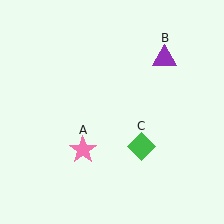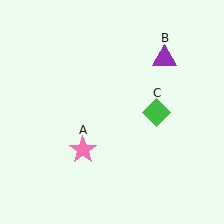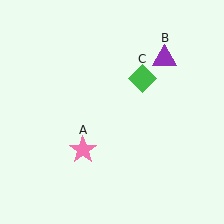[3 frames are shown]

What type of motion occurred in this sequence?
The green diamond (object C) rotated counterclockwise around the center of the scene.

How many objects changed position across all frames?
1 object changed position: green diamond (object C).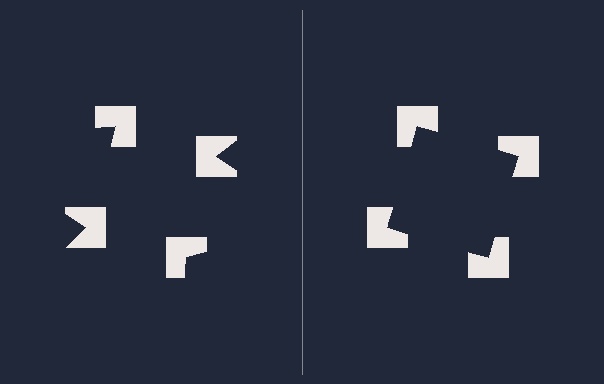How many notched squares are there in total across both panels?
8 — 4 on each side.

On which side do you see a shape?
An illusory square appears on the right side. On the left side the wedge cuts are rotated, so no coherent shape forms.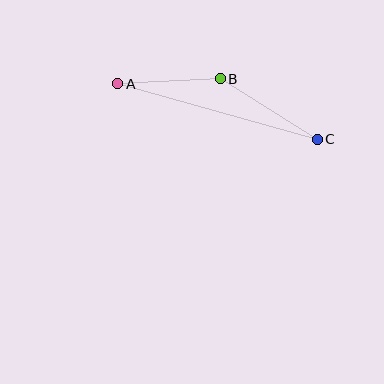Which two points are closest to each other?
Points A and B are closest to each other.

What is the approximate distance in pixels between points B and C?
The distance between B and C is approximately 114 pixels.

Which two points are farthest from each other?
Points A and C are farthest from each other.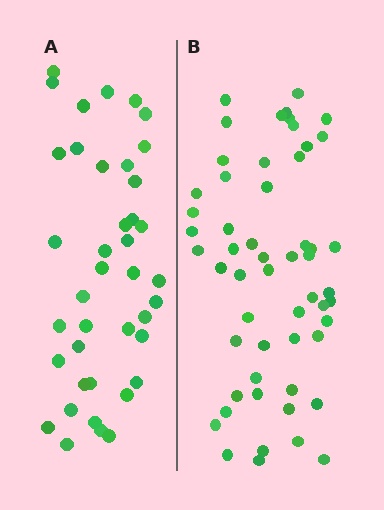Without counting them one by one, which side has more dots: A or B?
Region B (the right region) has more dots.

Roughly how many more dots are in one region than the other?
Region B has approximately 15 more dots than region A.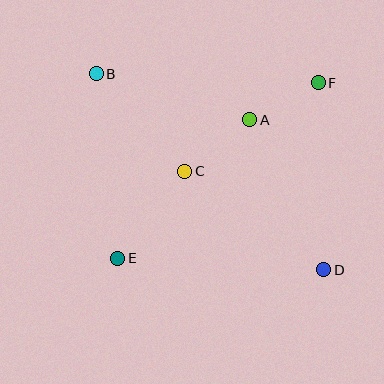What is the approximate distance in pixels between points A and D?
The distance between A and D is approximately 167 pixels.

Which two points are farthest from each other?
Points B and D are farthest from each other.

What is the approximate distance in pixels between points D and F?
The distance between D and F is approximately 187 pixels.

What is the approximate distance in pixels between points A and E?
The distance between A and E is approximately 192 pixels.